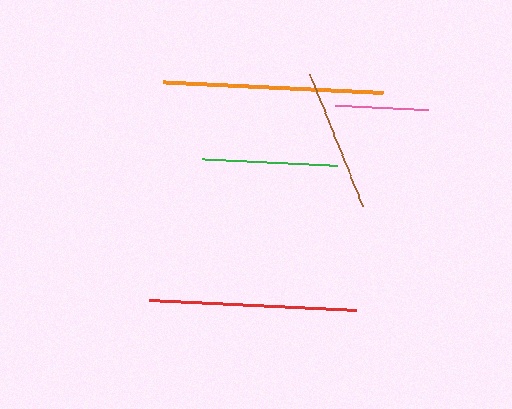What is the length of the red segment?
The red segment is approximately 207 pixels long.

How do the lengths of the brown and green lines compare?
The brown and green lines are approximately the same length.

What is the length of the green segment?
The green segment is approximately 134 pixels long.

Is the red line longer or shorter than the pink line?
The red line is longer than the pink line.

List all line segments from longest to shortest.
From longest to shortest: orange, red, brown, green, pink.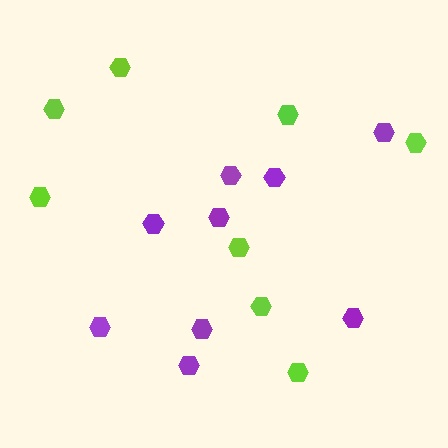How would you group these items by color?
There are 2 groups: one group of purple hexagons (9) and one group of lime hexagons (8).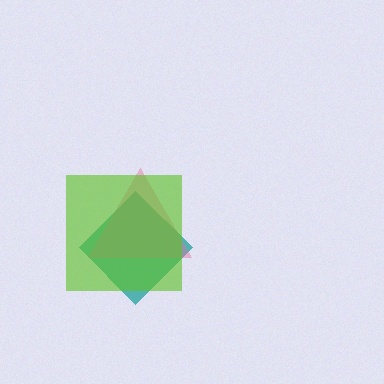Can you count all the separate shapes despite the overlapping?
Yes, there are 3 separate shapes.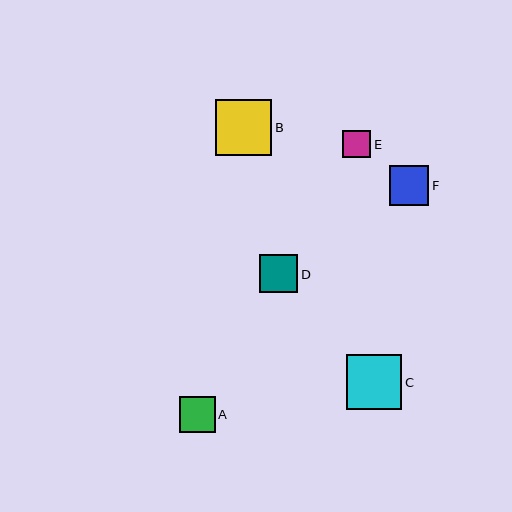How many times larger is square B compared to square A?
Square B is approximately 1.6 times the size of square A.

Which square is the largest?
Square B is the largest with a size of approximately 56 pixels.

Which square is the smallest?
Square E is the smallest with a size of approximately 28 pixels.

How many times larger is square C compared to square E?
Square C is approximately 2.0 times the size of square E.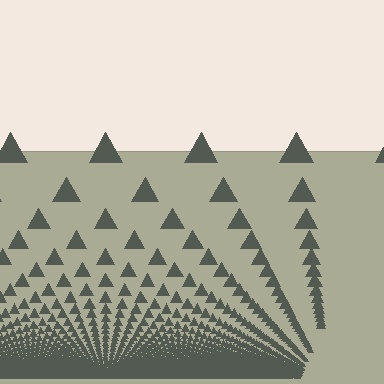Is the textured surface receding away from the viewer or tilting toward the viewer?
The surface appears to tilt toward the viewer. Texture elements get larger and sparser toward the top.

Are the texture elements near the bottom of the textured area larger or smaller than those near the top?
Smaller. The gradient is inverted — elements near the bottom are smaller and denser.